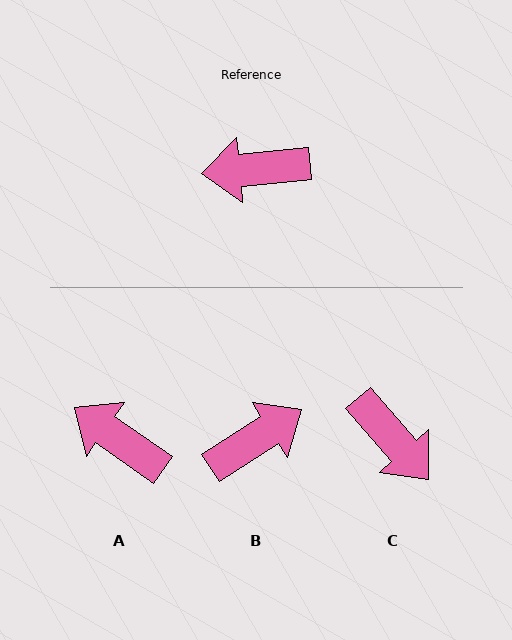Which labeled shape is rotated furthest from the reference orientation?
B, about 153 degrees away.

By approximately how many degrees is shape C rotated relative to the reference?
Approximately 125 degrees counter-clockwise.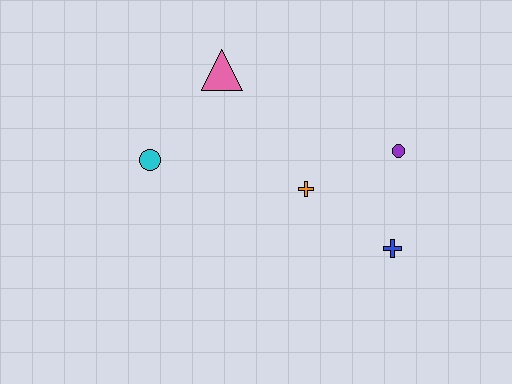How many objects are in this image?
There are 5 objects.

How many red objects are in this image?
There are no red objects.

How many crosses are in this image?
There are 2 crosses.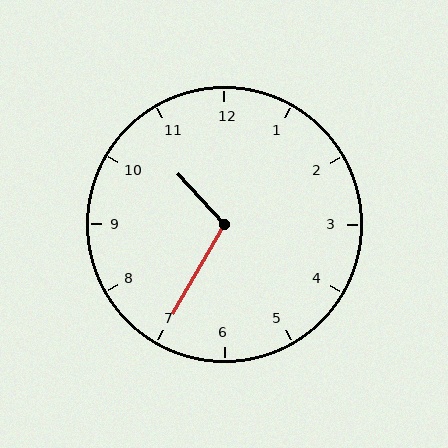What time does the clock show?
10:35.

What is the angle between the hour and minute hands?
Approximately 108 degrees.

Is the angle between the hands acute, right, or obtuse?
It is obtuse.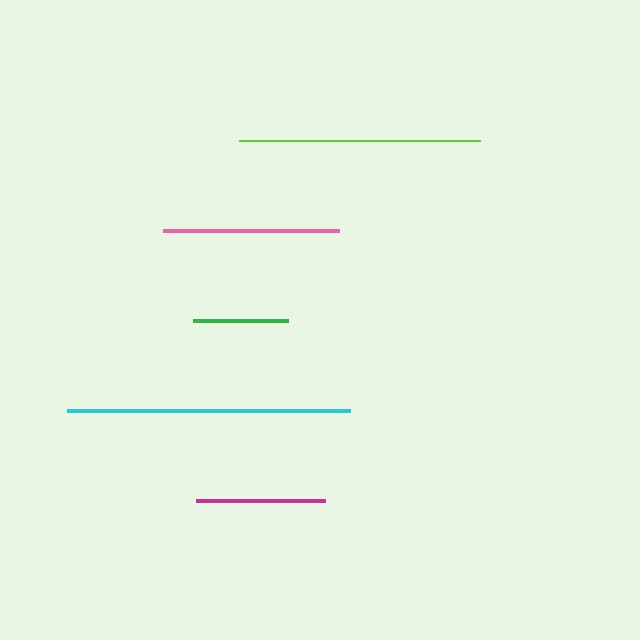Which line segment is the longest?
The cyan line is the longest at approximately 283 pixels.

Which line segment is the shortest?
The green line is the shortest at approximately 95 pixels.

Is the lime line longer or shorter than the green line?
The lime line is longer than the green line.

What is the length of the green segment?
The green segment is approximately 95 pixels long.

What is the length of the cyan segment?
The cyan segment is approximately 283 pixels long.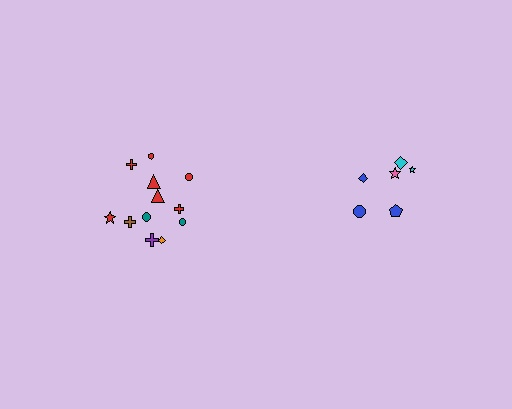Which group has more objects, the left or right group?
The left group.